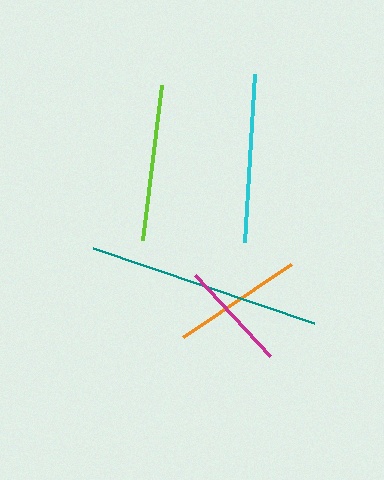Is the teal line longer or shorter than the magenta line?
The teal line is longer than the magenta line.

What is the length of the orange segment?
The orange segment is approximately 130 pixels long.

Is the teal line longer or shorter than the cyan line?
The teal line is longer than the cyan line.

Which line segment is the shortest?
The magenta line is the shortest at approximately 111 pixels.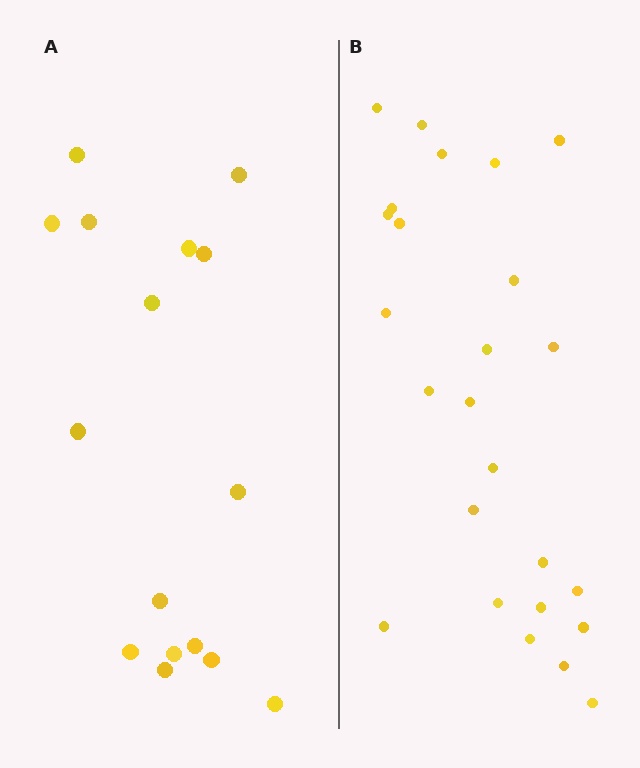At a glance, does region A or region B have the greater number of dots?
Region B (the right region) has more dots.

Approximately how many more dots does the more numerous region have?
Region B has roughly 8 or so more dots than region A.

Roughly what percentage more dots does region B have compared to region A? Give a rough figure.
About 55% more.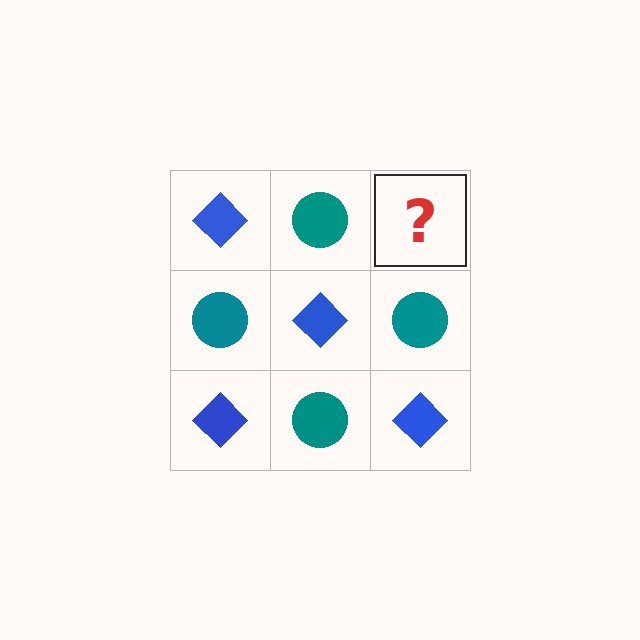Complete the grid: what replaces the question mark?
The question mark should be replaced with a blue diamond.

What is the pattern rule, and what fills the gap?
The rule is that it alternates blue diamond and teal circle in a checkerboard pattern. The gap should be filled with a blue diamond.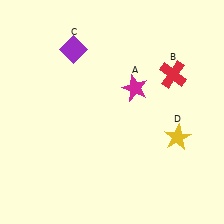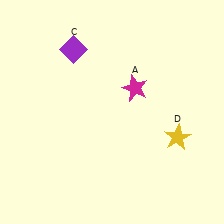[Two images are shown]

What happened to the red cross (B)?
The red cross (B) was removed in Image 2. It was in the top-right area of Image 1.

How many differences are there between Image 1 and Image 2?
There is 1 difference between the two images.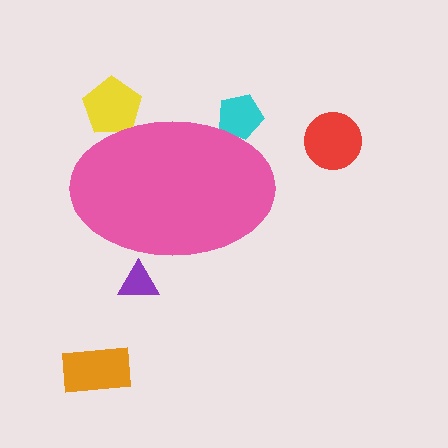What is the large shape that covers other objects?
A pink ellipse.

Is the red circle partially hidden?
No, the red circle is fully visible.